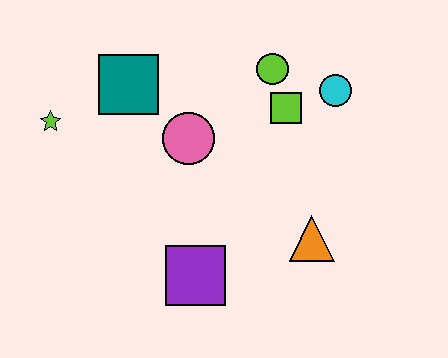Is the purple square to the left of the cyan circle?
Yes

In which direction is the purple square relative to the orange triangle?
The purple square is to the left of the orange triangle.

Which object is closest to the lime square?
The lime circle is closest to the lime square.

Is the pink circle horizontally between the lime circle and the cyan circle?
No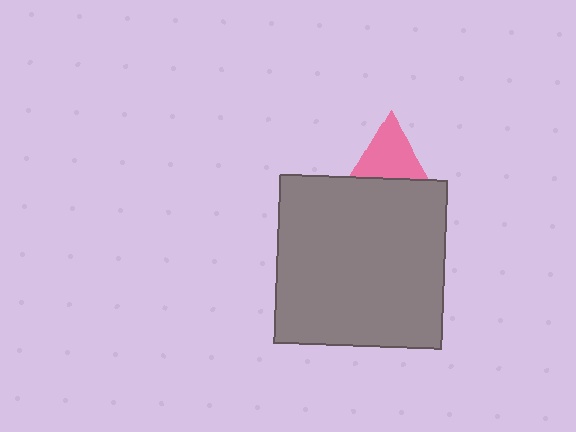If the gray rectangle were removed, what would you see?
You would see the complete pink triangle.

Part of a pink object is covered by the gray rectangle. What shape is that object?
It is a triangle.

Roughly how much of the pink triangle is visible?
About half of it is visible (roughly 60%).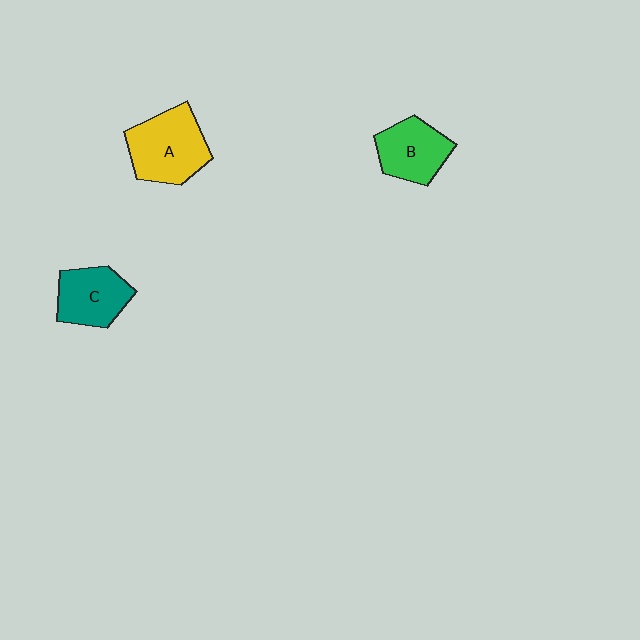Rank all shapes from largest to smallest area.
From largest to smallest: A (yellow), C (teal), B (green).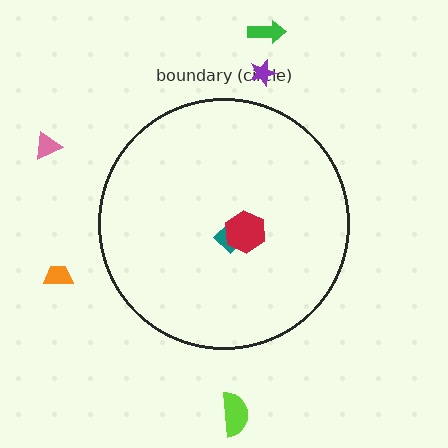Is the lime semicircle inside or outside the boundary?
Outside.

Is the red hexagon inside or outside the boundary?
Inside.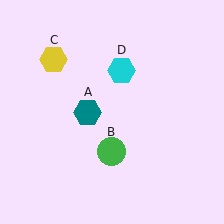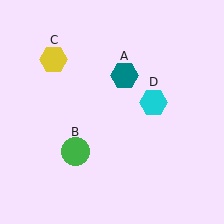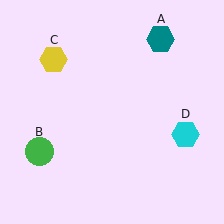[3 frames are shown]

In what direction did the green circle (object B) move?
The green circle (object B) moved left.